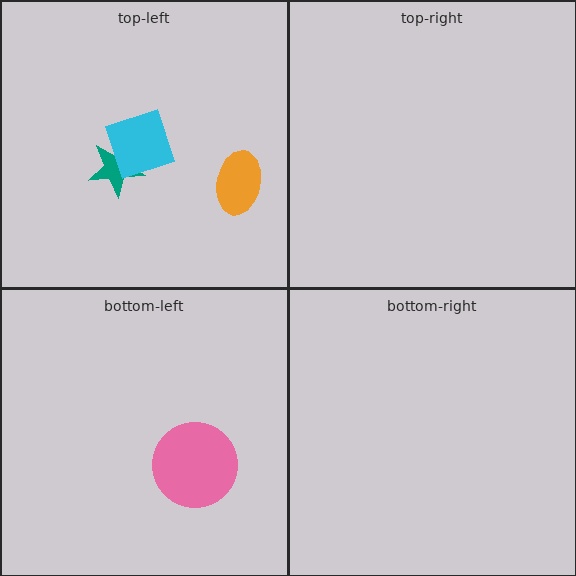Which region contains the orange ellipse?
The top-left region.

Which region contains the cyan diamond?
The top-left region.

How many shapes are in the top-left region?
3.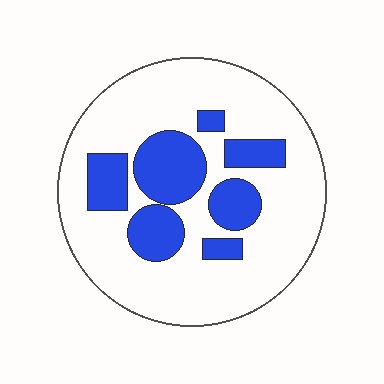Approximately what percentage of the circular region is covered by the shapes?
Approximately 25%.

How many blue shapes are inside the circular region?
7.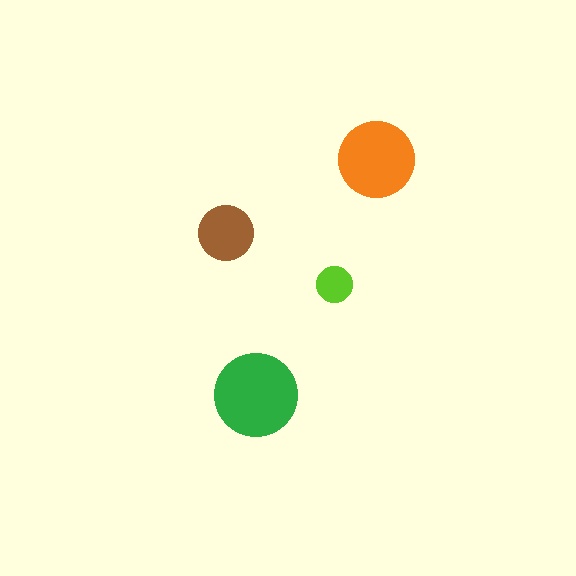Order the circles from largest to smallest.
the green one, the orange one, the brown one, the lime one.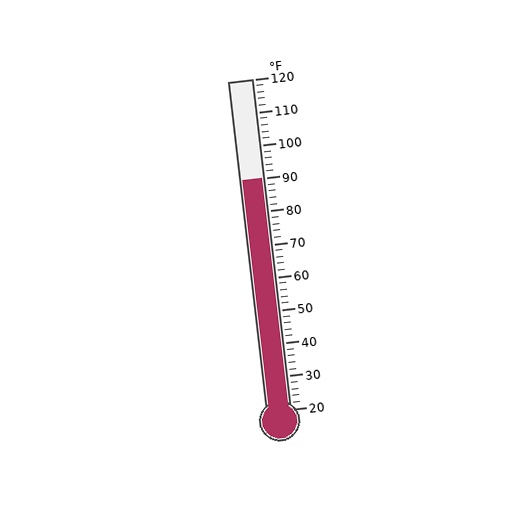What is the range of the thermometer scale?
The thermometer scale ranges from 20°F to 120°F.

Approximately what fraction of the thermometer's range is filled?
The thermometer is filled to approximately 70% of its range.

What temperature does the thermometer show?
The thermometer shows approximately 90°F.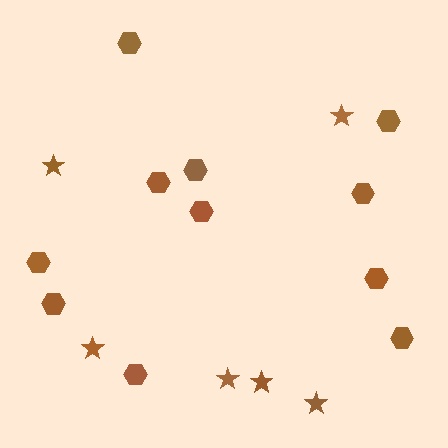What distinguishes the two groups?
There are 2 groups: one group of stars (6) and one group of hexagons (11).